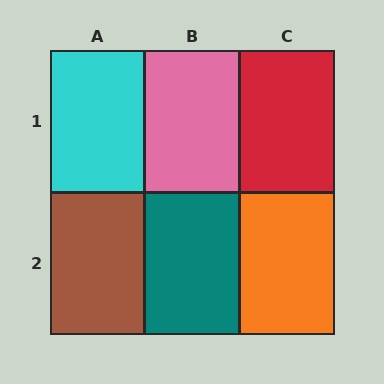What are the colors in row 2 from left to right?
Brown, teal, orange.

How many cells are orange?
1 cell is orange.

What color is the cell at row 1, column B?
Pink.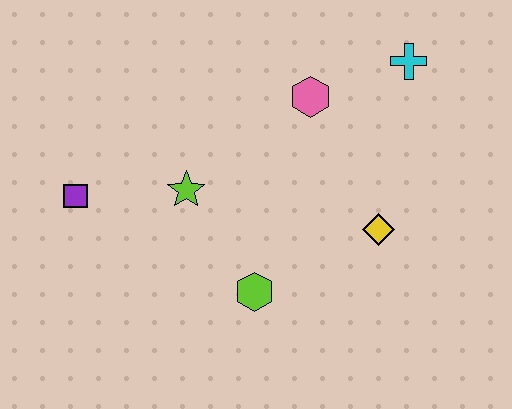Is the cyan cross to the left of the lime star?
No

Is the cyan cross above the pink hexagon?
Yes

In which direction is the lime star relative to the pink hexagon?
The lime star is to the left of the pink hexagon.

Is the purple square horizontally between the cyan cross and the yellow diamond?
No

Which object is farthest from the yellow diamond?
The purple square is farthest from the yellow diamond.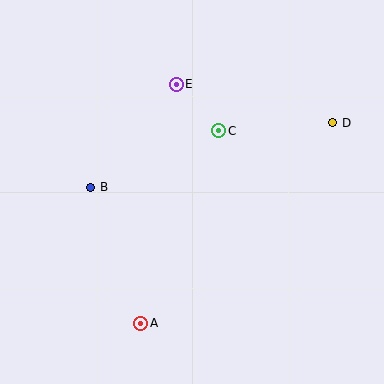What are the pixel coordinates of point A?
Point A is at (141, 324).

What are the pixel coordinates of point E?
Point E is at (176, 84).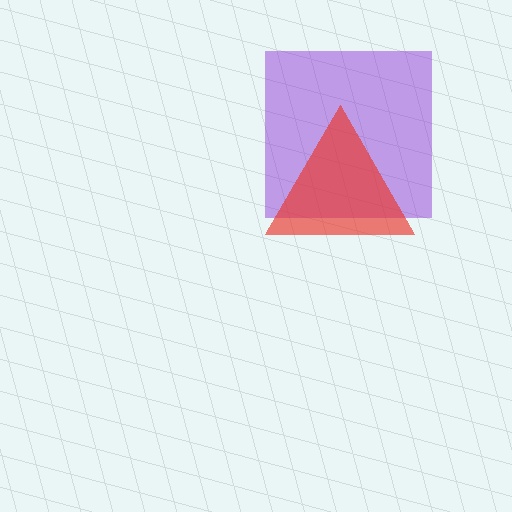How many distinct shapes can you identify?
There are 2 distinct shapes: a purple square, a red triangle.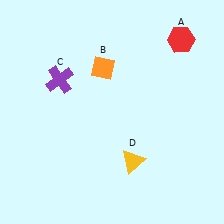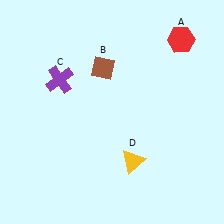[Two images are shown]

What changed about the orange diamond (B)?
In Image 1, B is orange. In Image 2, it changed to brown.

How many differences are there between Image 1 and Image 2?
There is 1 difference between the two images.